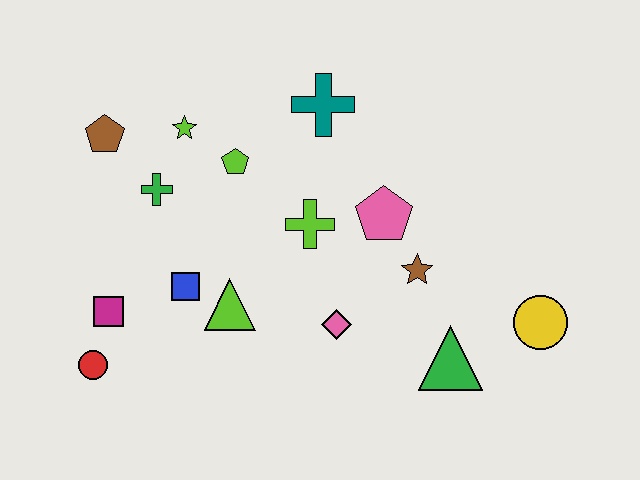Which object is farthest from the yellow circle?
The brown pentagon is farthest from the yellow circle.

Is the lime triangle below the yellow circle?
No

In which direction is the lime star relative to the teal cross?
The lime star is to the left of the teal cross.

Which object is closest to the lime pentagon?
The lime star is closest to the lime pentagon.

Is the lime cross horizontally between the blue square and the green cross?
No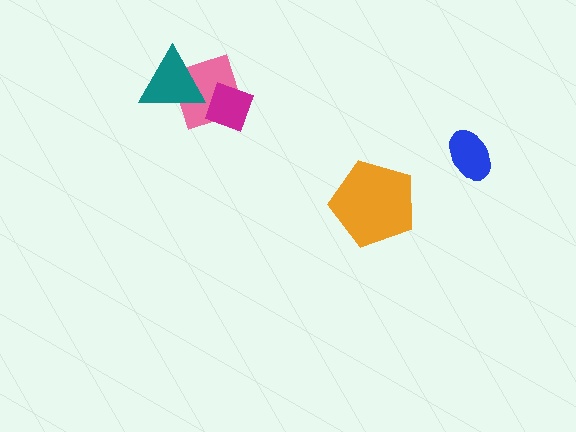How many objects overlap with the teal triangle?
1 object overlaps with the teal triangle.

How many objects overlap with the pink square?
2 objects overlap with the pink square.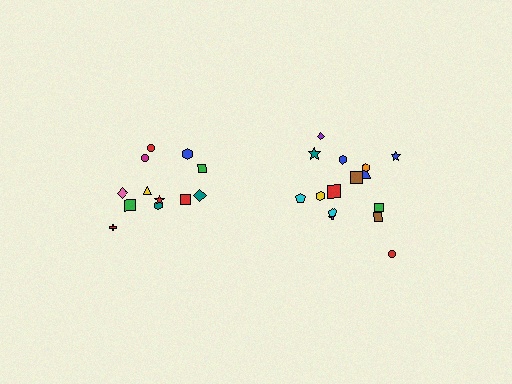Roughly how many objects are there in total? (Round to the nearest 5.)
Roughly 25 objects in total.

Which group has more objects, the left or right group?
The right group.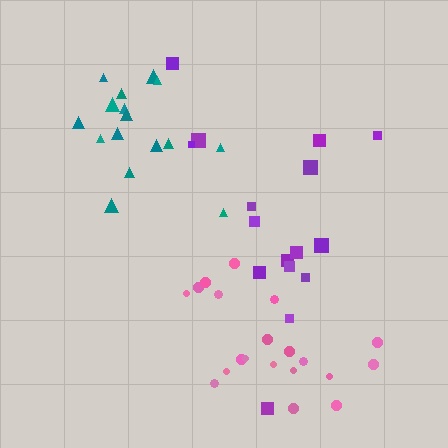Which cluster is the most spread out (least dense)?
Purple.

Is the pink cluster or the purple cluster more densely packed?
Pink.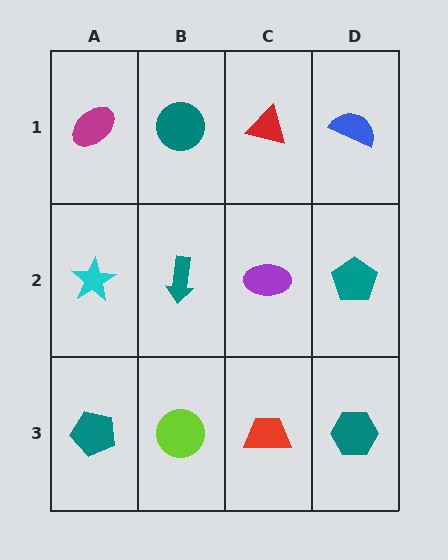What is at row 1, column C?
A red triangle.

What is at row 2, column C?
A purple ellipse.